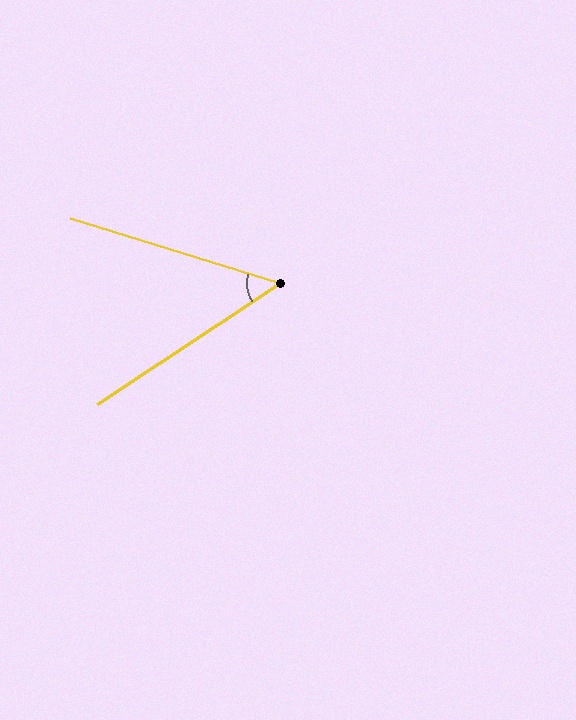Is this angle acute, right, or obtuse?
It is acute.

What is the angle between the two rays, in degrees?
Approximately 51 degrees.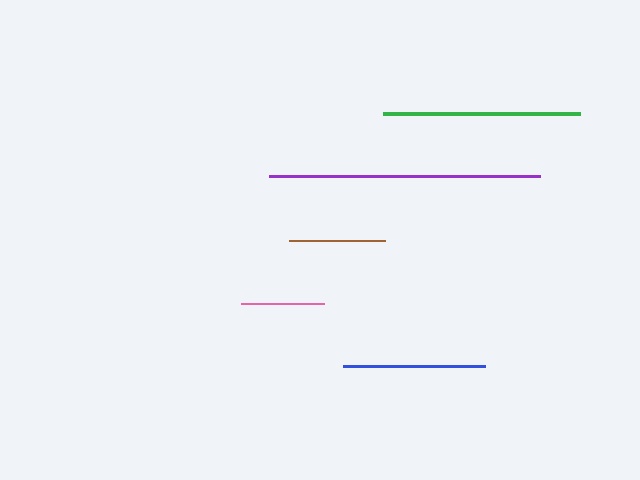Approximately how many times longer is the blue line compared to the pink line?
The blue line is approximately 1.7 times the length of the pink line.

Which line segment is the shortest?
The pink line is the shortest at approximately 83 pixels.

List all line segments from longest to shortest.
From longest to shortest: purple, green, blue, brown, pink.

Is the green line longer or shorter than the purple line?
The purple line is longer than the green line.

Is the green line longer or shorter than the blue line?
The green line is longer than the blue line.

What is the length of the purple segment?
The purple segment is approximately 271 pixels long.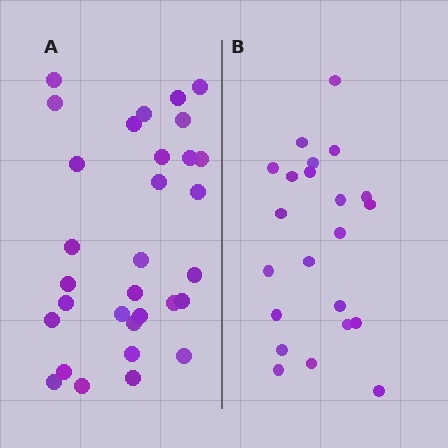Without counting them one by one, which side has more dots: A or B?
Region A (the left region) has more dots.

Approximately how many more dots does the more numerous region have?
Region A has roughly 8 or so more dots than region B.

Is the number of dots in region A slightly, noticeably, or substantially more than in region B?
Region A has noticeably more, but not dramatically so. The ratio is roughly 1.4 to 1.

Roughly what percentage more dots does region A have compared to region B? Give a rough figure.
About 40% more.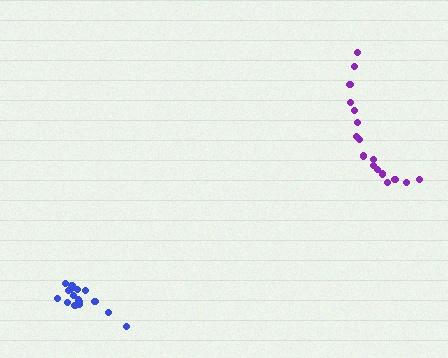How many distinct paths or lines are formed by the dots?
There are 2 distinct paths.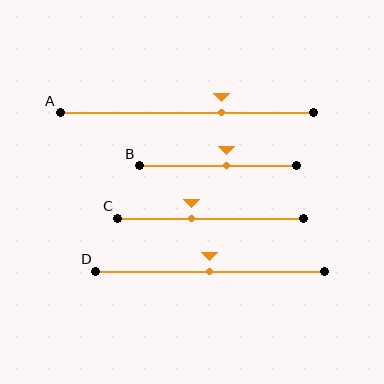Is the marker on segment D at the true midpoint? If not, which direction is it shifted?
Yes, the marker on segment D is at the true midpoint.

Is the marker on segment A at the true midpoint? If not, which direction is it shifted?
No, the marker on segment A is shifted to the right by about 14% of the segment length.